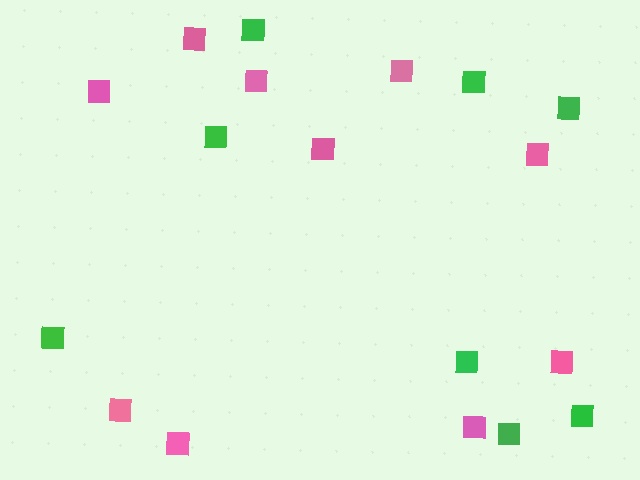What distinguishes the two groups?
There are 2 groups: one group of pink squares (10) and one group of green squares (8).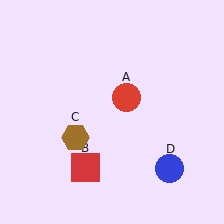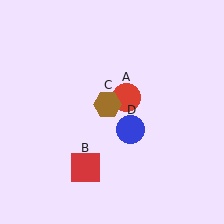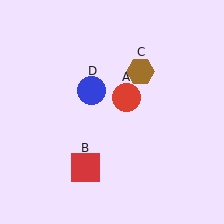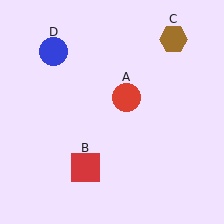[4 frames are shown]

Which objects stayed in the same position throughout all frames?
Red circle (object A) and red square (object B) remained stationary.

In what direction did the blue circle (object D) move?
The blue circle (object D) moved up and to the left.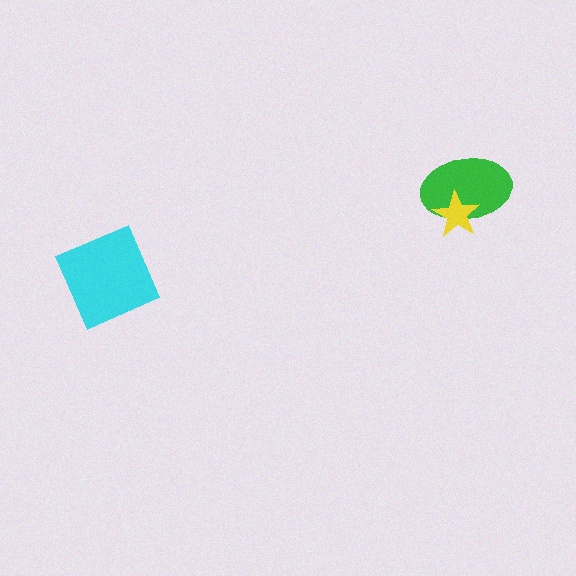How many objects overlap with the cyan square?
0 objects overlap with the cyan square.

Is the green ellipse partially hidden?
Yes, it is partially covered by another shape.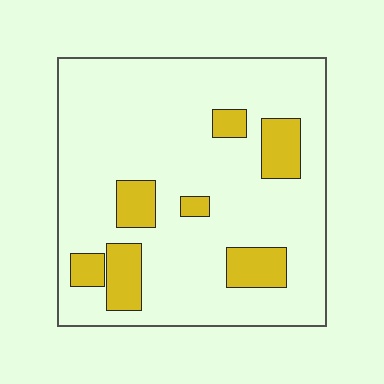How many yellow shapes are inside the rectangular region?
7.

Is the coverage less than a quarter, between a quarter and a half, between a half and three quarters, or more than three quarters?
Less than a quarter.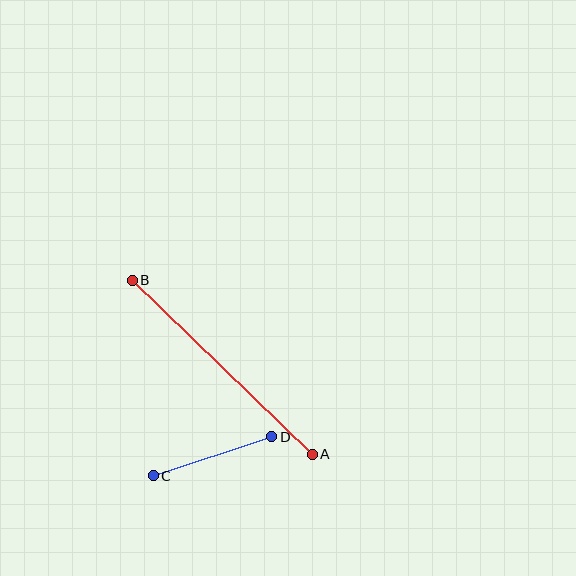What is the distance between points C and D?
The distance is approximately 125 pixels.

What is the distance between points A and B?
The distance is approximately 251 pixels.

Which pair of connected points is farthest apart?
Points A and B are farthest apart.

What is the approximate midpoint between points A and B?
The midpoint is at approximately (222, 367) pixels.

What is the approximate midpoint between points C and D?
The midpoint is at approximately (212, 456) pixels.